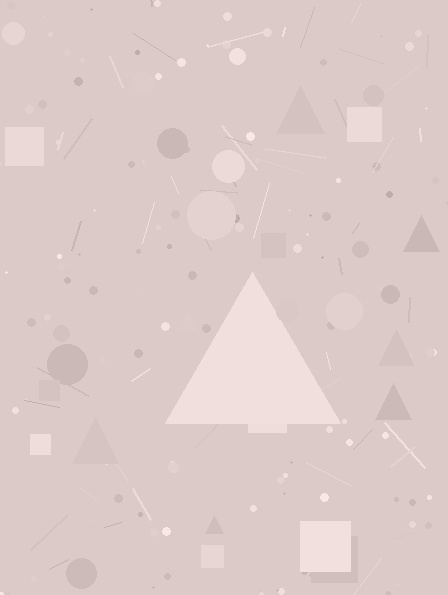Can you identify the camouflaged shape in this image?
The camouflaged shape is a triangle.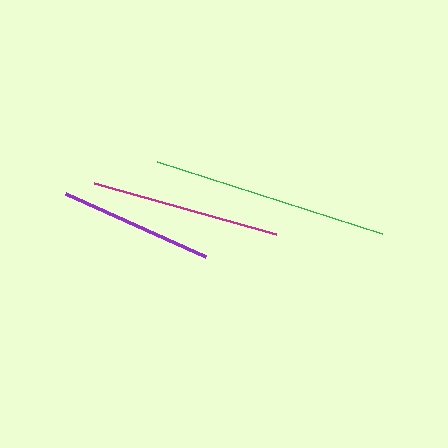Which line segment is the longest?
The green line is the longest at approximately 235 pixels.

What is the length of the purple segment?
The purple segment is approximately 153 pixels long.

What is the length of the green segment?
The green segment is approximately 235 pixels long.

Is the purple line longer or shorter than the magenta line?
The magenta line is longer than the purple line.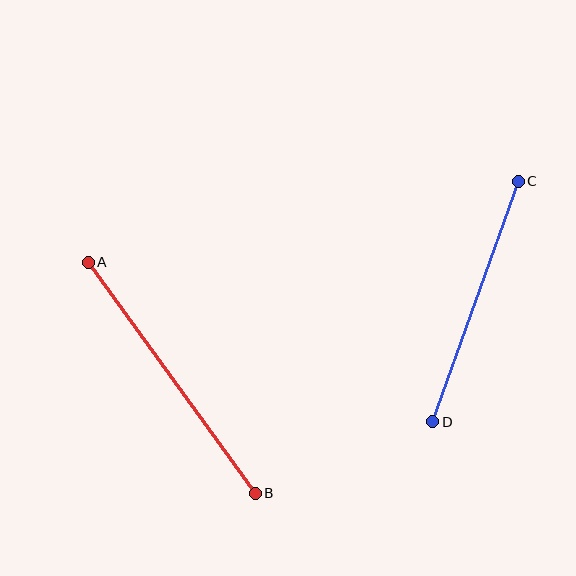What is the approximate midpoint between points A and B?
The midpoint is at approximately (172, 378) pixels.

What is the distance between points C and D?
The distance is approximately 256 pixels.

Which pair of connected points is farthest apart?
Points A and B are farthest apart.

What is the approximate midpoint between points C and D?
The midpoint is at approximately (475, 302) pixels.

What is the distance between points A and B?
The distance is approximately 285 pixels.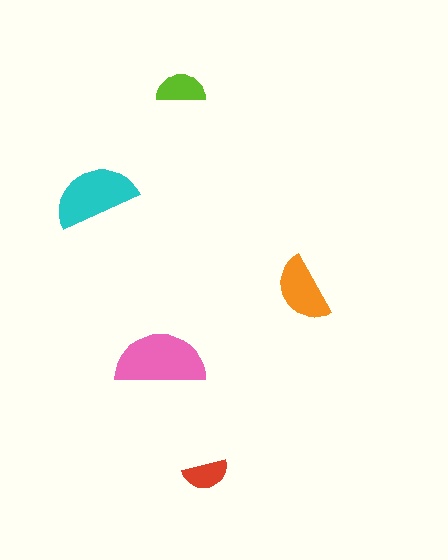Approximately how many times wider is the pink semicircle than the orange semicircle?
About 1.5 times wider.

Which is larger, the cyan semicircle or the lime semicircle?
The cyan one.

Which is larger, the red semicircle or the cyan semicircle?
The cyan one.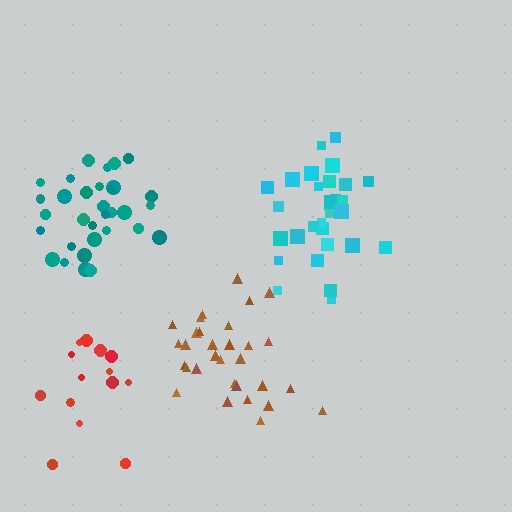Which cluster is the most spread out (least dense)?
Red.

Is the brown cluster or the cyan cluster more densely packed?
Brown.